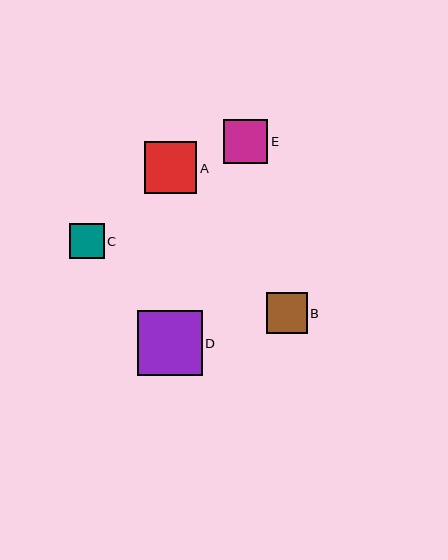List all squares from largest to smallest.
From largest to smallest: D, A, E, B, C.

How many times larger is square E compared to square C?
Square E is approximately 1.3 times the size of square C.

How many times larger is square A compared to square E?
Square A is approximately 1.2 times the size of square E.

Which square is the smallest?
Square C is the smallest with a size of approximately 35 pixels.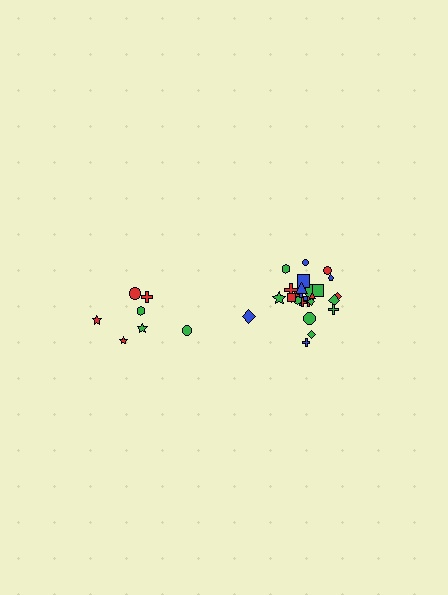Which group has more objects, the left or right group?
The right group.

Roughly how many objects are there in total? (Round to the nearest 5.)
Roughly 30 objects in total.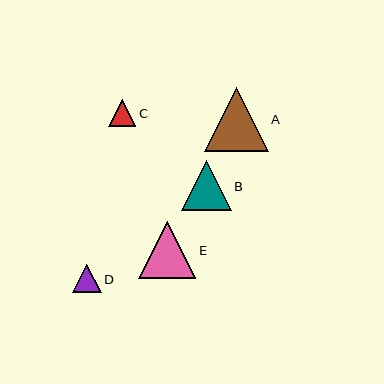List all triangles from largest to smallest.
From largest to smallest: A, E, B, D, C.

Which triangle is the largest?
Triangle A is the largest with a size of approximately 64 pixels.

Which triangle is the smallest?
Triangle C is the smallest with a size of approximately 27 pixels.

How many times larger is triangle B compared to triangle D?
Triangle B is approximately 1.8 times the size of triangle D.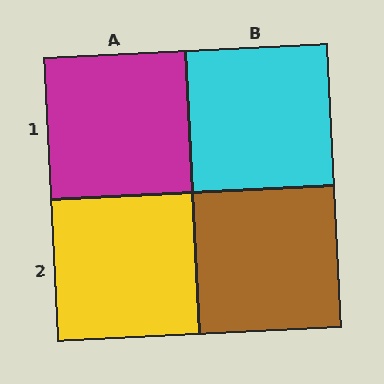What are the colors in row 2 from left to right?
Yellow, brown.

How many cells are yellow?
1 cell is yellow.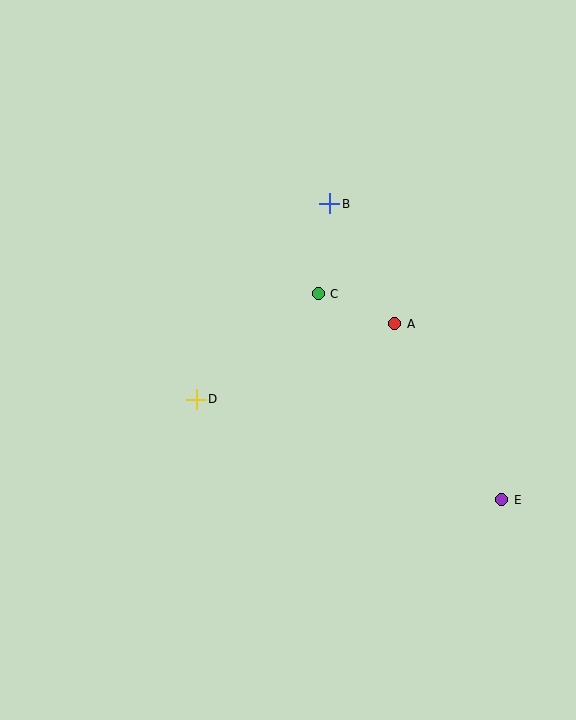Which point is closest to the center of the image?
Point C at (318, 294) is closest to the center.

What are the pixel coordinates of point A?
Point A is at (395, 324).